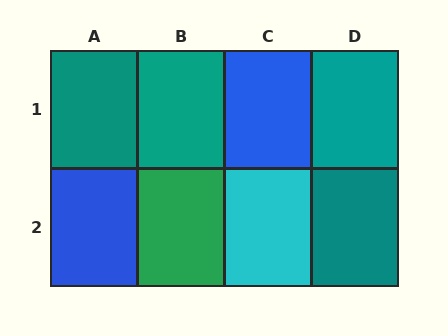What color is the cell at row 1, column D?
Teal.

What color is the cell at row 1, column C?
Blue.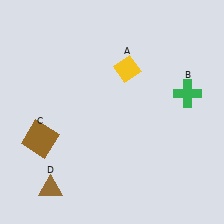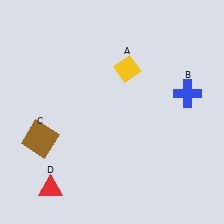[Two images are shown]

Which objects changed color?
B changed from green to blue. D changed from brown to red.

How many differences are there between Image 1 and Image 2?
There are 2 differences between the two images.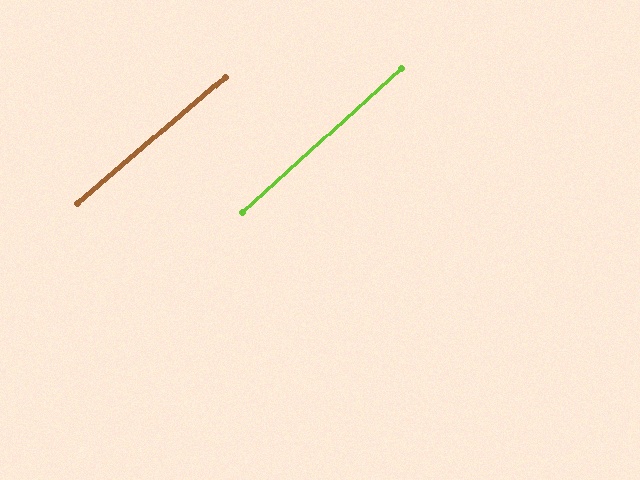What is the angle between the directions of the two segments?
Approximately 1 degree.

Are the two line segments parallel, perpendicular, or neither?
Parallel — their directions differ by only 1.4°.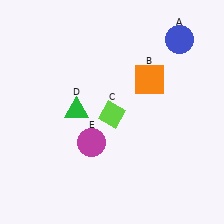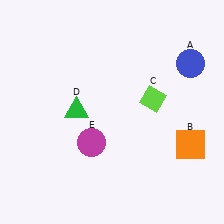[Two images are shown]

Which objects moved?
The objects that moved are: the blue circle (A), the orange square (B), the lime diamond (C).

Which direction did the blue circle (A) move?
The blue circle (A) moved down.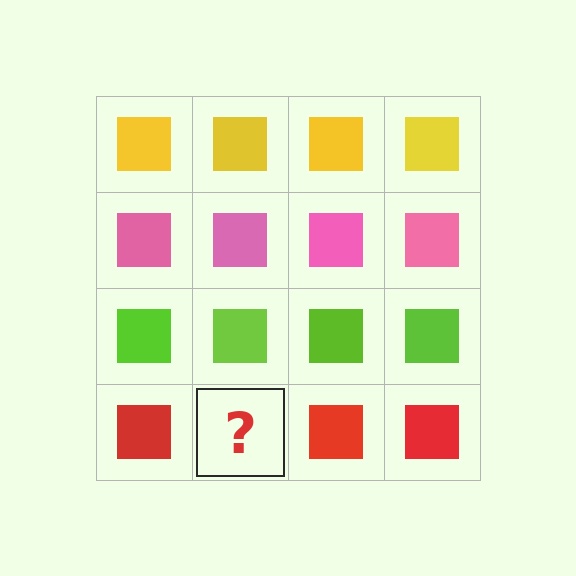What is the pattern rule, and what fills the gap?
The rule is that each row has a consistent color. The gap should be filled with a red square.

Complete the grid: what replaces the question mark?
The question mark should be replaced with a red square.